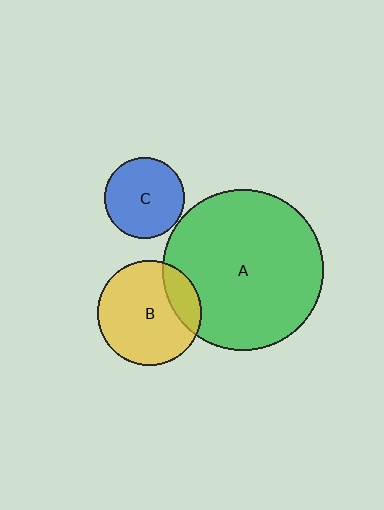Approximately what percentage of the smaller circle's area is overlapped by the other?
Approximately 20%.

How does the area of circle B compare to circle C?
Approximately 1.7 times.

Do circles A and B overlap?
Yes.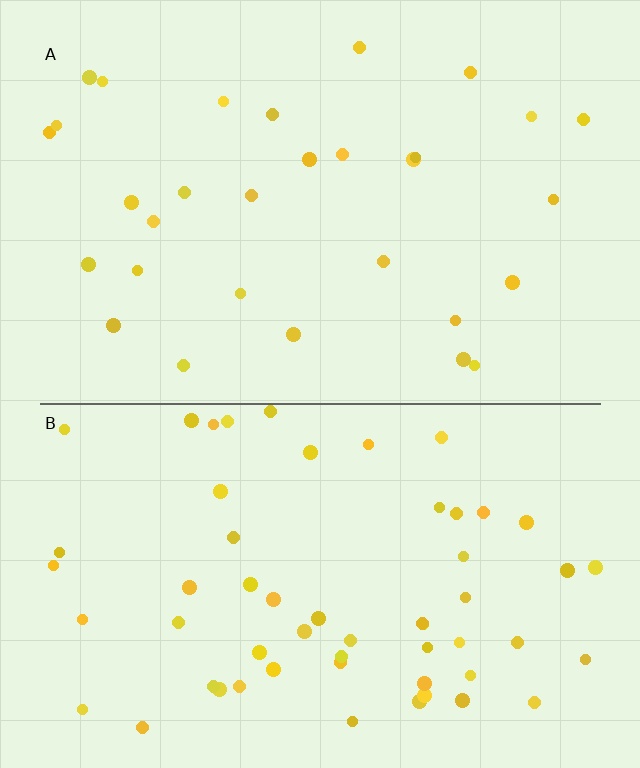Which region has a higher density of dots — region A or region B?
B (the bottom).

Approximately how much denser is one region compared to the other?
Approximately 1.9× — region B over region A.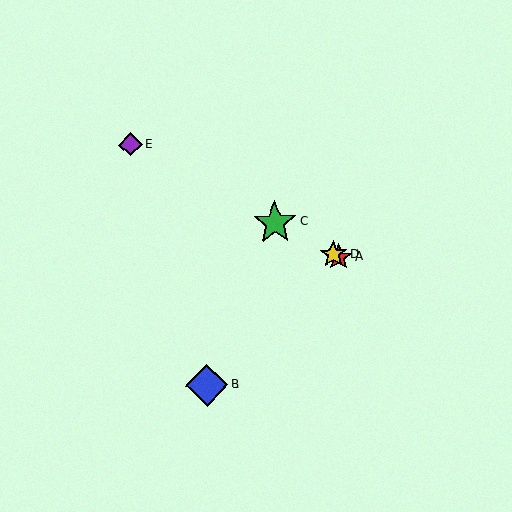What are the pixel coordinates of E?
Object E is at (130, 144).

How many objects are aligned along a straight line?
4 objects (A, C, D, E) are aligned along a straight line.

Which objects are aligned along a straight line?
Objects A, C, D, E are aligned along a straight line.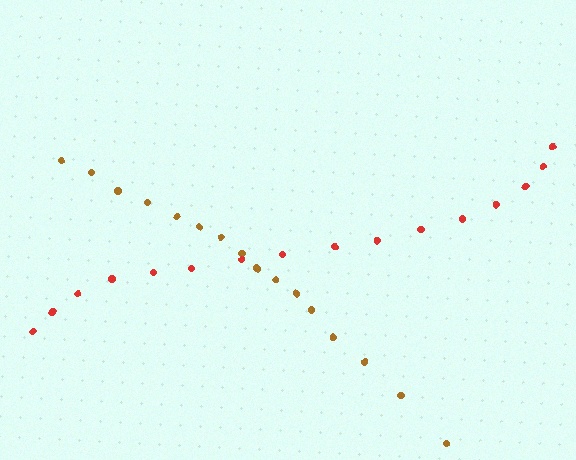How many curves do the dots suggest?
There are 2 distinct paths.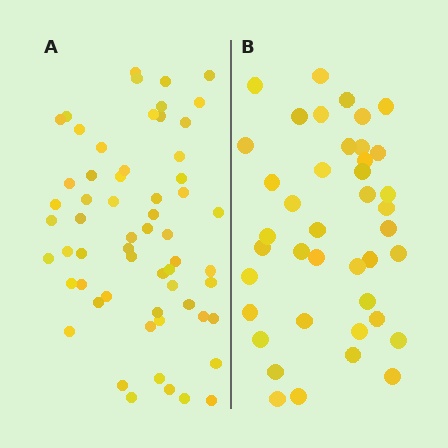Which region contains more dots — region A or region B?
Region A (the left region) has more dots.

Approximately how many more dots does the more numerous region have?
Region A has approximately 20 more dots than region B.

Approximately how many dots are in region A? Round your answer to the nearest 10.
About 60 dots.